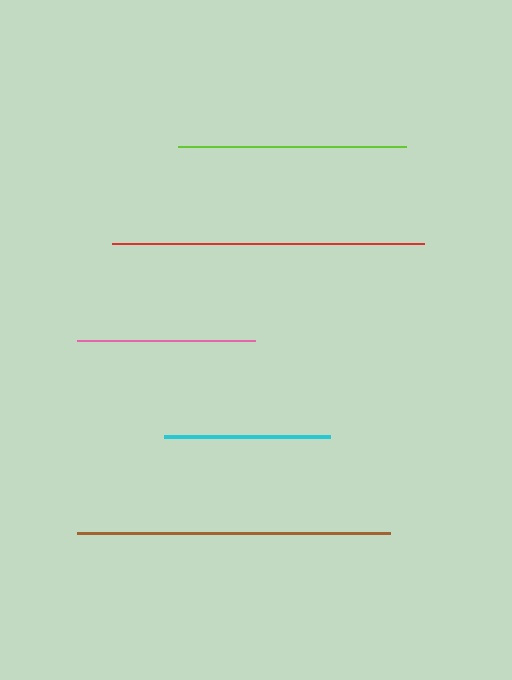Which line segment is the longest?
The brown line is the longest at approximately 313 pixels.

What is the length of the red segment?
The red segment is approximately 312 pixels long.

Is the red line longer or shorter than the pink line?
The red line is longer than the pink line.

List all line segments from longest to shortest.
From longest to shortest: brown, red, lime, pink, cyan.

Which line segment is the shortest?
The cyan line is the shortest at approximately 165 pixels.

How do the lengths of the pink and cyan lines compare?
The pink and cyan lines are approximately the same length.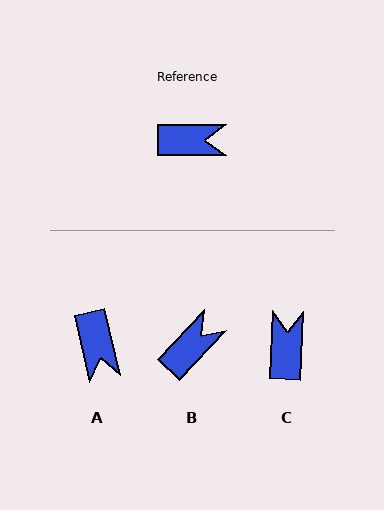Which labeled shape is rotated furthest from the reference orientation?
C, about 88 degrees away.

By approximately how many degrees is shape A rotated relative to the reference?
Approximately 77 degrees clockwise.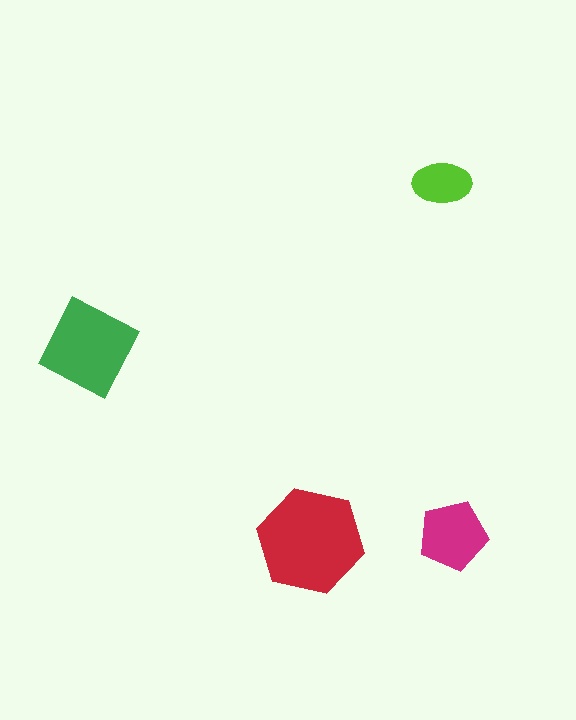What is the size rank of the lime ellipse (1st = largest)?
4th.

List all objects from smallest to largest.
The lime ellipse, the magenta pentagon, the green diamond, the red hexagon.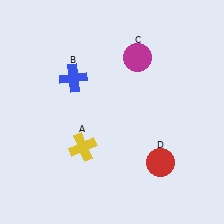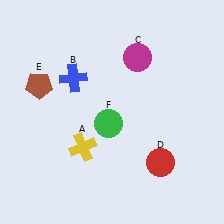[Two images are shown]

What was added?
A brown pentagon (E), a green circle (F) were added in Image 2.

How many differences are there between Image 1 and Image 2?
There are 2 differences between the two images.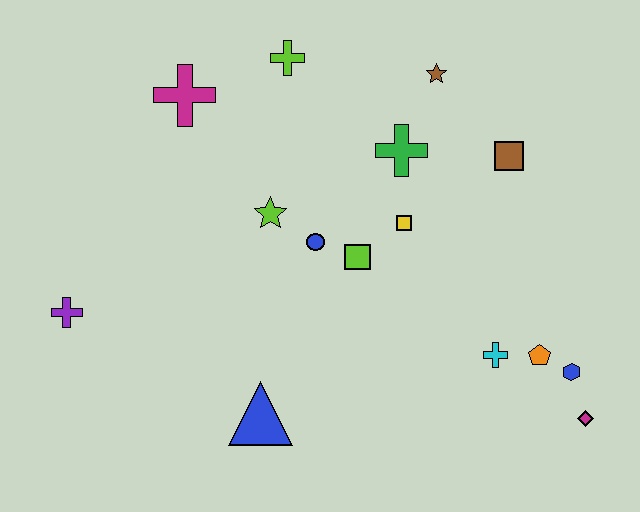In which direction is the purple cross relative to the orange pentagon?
The purple cross is to the left of the orange pentagon.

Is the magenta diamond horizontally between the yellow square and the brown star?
No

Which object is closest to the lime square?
The blue circle is closest to the lime square.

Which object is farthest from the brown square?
The purple cross is farthest from the brown square.